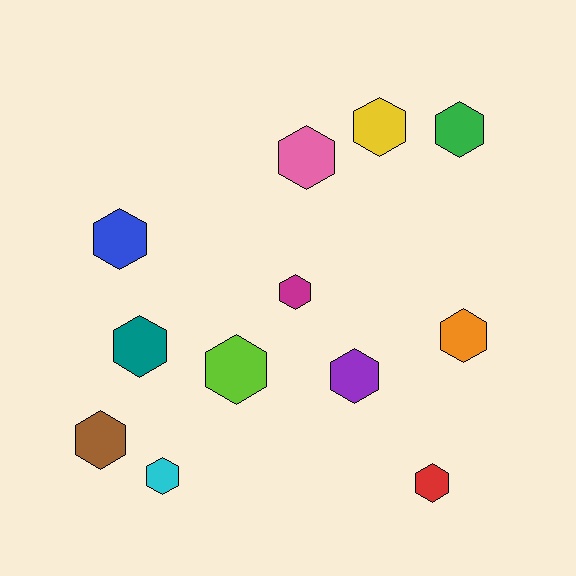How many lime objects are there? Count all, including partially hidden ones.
There is 1 lime object.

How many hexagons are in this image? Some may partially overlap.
There are 12 hexagons.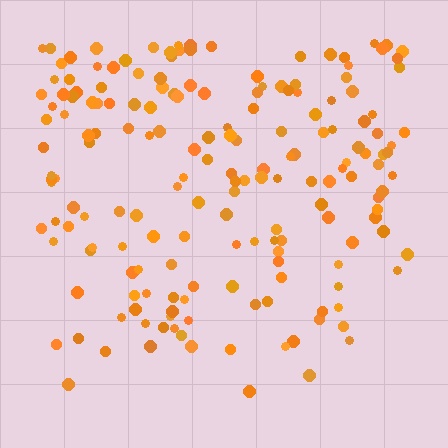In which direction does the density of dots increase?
From bottom to top, with the top side densest.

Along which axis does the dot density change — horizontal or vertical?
Vertical.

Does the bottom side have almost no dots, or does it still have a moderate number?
Still a moderate number, just noticeably fewer than the top.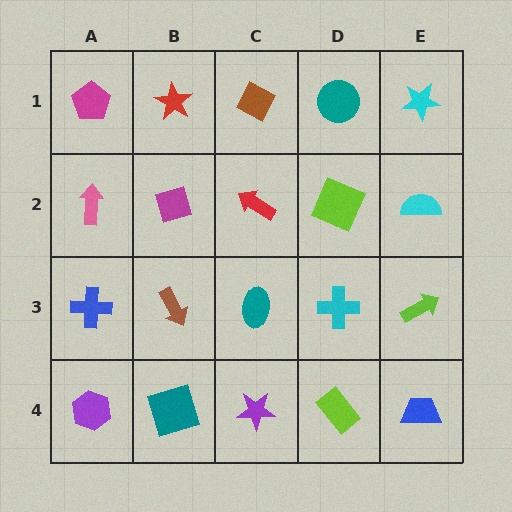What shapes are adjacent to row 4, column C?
A teal ellipse (row 3, column C), a teal square (row 4, column B), a lime rectangle (row 4, column D).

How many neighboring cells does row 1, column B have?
3.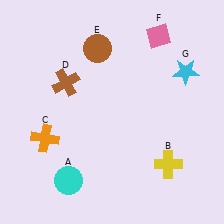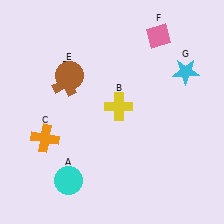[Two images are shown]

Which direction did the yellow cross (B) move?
The yellow cross (B) moved up.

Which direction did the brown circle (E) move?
The brown circle (E) moved left.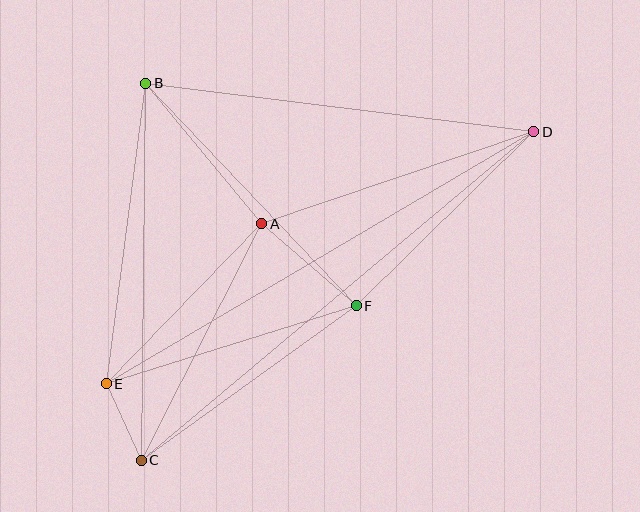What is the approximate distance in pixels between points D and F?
The distance between D and F is approximately 249 pixels.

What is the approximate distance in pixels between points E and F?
The distance between E and F is approximately 262 pixels.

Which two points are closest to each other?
Points C and E are closest to each other.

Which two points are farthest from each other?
Points C and D are farthest from each other.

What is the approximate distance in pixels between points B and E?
The distance between B and E is approximately 303 pixels.